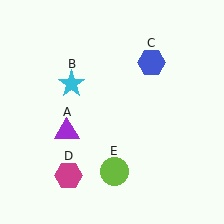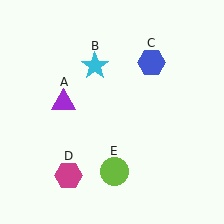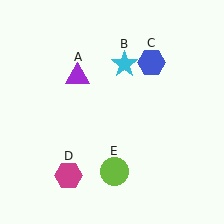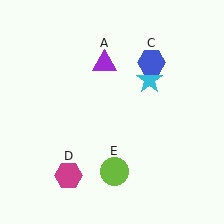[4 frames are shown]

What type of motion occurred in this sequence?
The purple triangle (object A), cyan star (object B) rotated clockwise around the center of the scene.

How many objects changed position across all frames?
2 objects changed position: purple triangle (object A), cyan star (object B).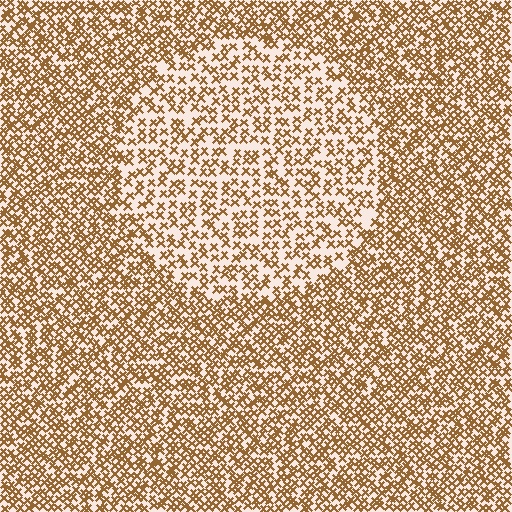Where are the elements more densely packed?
The elements are more densely packed outside the circle boundary.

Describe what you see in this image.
The image contains small brown elements arranged at two different densities. A circle-shaped region is visible where the elements are less densely packed than the surrounding area.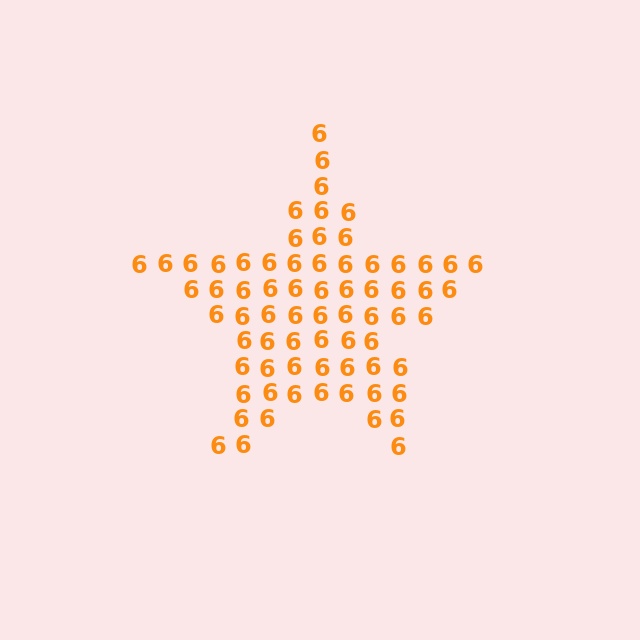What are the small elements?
The small elements are digit 6's.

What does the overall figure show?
The overall figure shows a star.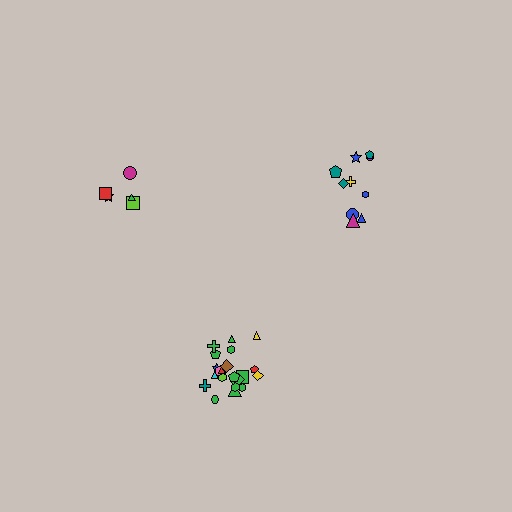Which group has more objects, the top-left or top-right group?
The top-right group.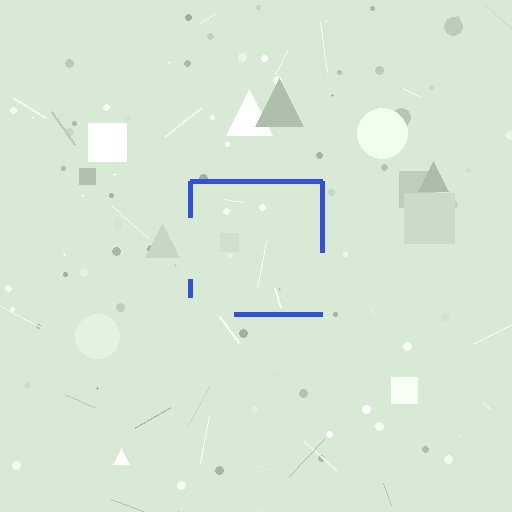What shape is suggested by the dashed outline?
The dashed outline suggests a square.